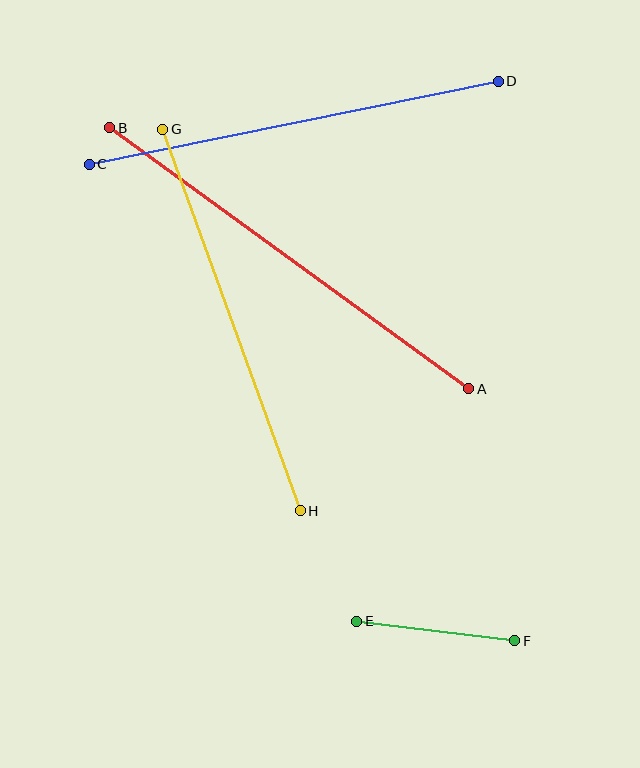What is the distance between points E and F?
The distance is approximately 159 pixels.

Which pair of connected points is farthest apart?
Points A and B are farthest apart.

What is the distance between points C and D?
The distance is approximately 417 pixels.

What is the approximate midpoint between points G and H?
The midpoint is at approximately (231, 320) pixels.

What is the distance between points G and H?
The distance is approximately 406 pixels.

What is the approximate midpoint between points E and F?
The midpoint is at approximately (436, 631) pixels.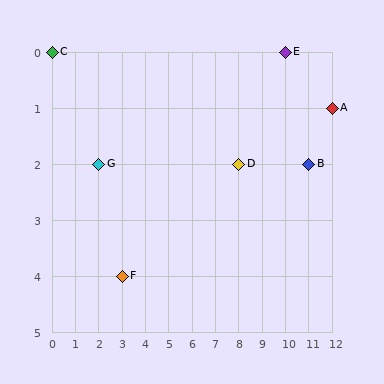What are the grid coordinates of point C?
Point C is at grid coordinates (0, 0).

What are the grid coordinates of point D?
Point D is at grid coordinates (8, 2).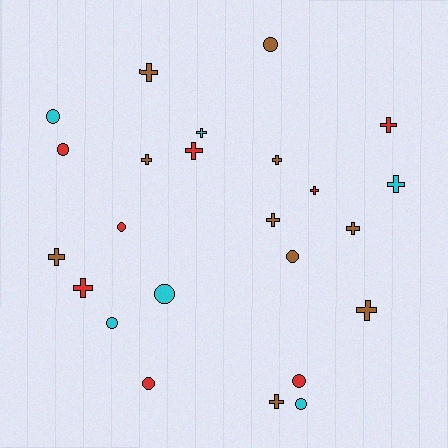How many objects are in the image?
There are 24 objects.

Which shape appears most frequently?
Cross, with 14 objects.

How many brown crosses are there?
There are 8 brown crosses.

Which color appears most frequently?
Brown, with 10 objects.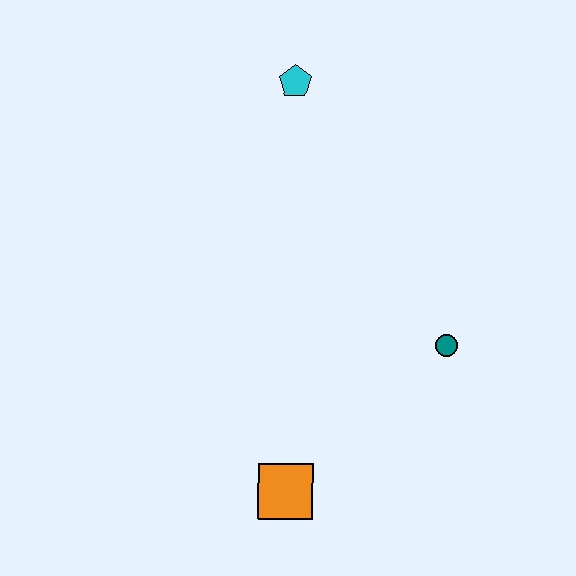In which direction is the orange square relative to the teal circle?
The orange square is to the left of the teal circle.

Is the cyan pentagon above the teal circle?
Yes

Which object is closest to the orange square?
The teal circle is closest to the orange square.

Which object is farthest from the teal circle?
The cyan pentagon is farthest from the teal circle.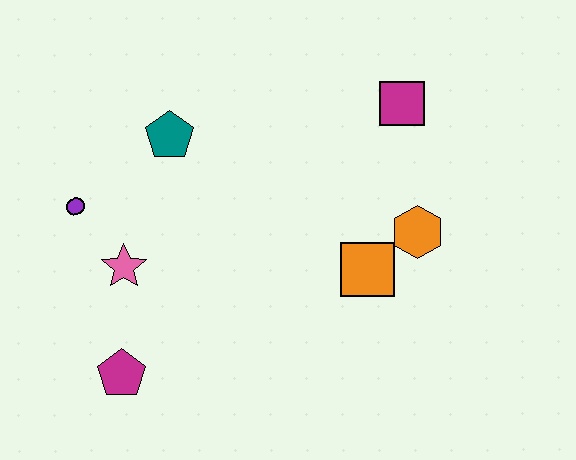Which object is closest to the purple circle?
The pink star is closest to the purple circle.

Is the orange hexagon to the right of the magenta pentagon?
Yes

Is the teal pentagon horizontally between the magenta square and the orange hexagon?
No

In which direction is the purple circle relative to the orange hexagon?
The purple circle is to the left of the orange hexagon.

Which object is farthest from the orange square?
The purple circle is farthest from the orange square.